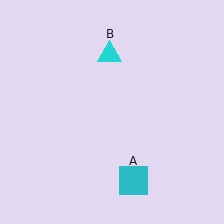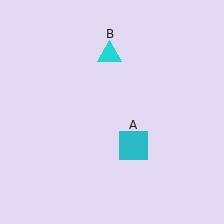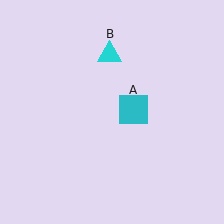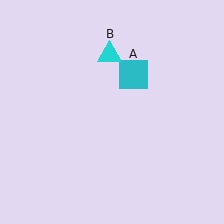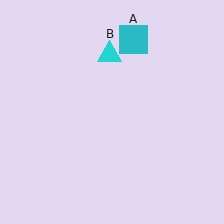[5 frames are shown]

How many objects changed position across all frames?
1 object changed position: cyan square (object A).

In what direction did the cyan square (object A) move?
The cyan square (object A) moved up.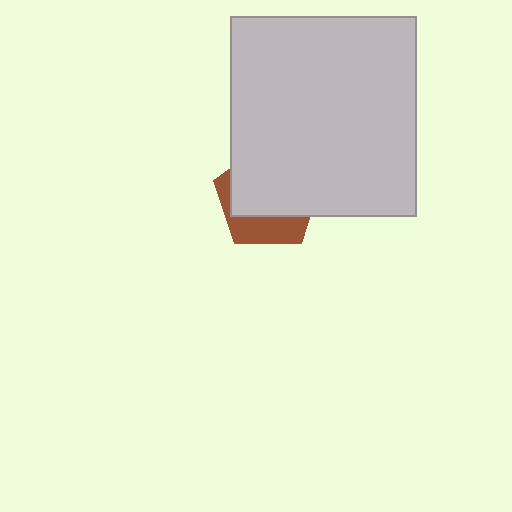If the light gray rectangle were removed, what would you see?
You would see the complete brown pentagon.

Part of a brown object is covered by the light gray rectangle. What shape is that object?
It is a pentagon.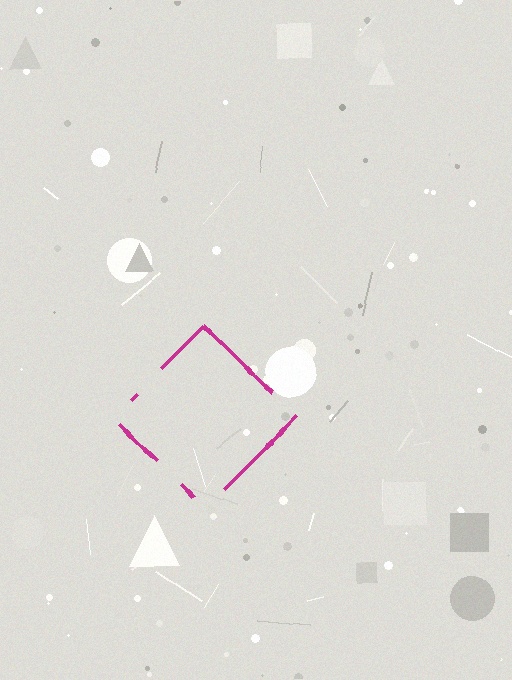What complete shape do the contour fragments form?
The contour fragments form a diamond.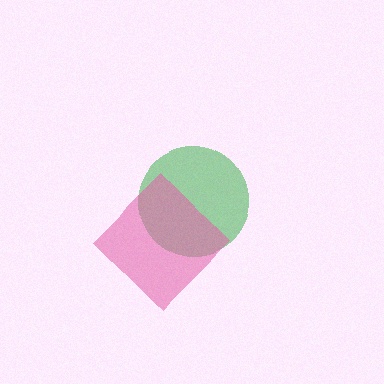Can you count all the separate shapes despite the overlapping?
Yes, there are 2 separate shapes.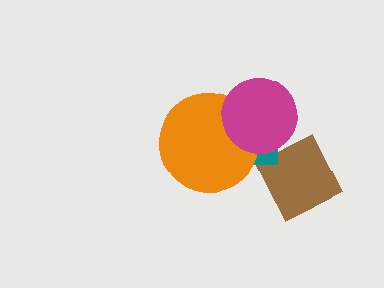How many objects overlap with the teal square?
2 objects overlap with the teal square.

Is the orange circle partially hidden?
Yes, it is partially covered by another shape.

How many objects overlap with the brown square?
0 objects overlap with the brown square.